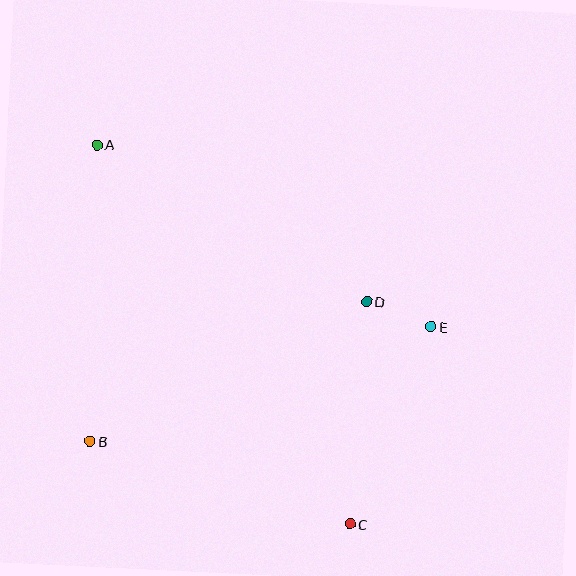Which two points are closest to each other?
Points D and E are closest to each other.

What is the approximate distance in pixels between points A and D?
The distance between A and D is approximately 312 pixels.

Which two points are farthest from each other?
Points A and C are farthest from each other.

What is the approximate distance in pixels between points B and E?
The distance between B and E is approximately 360 pixels.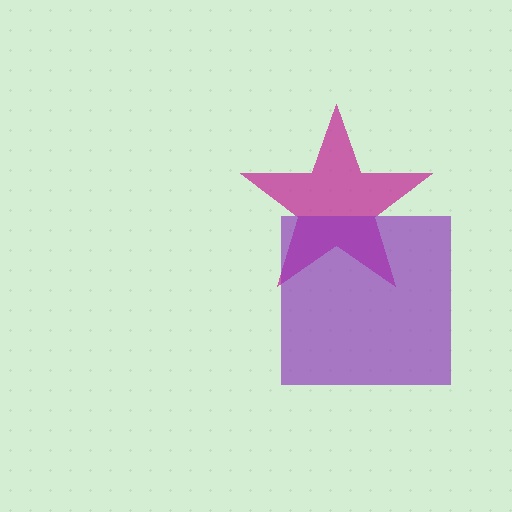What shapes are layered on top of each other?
The layered shapes are: a magenta star, a purple square.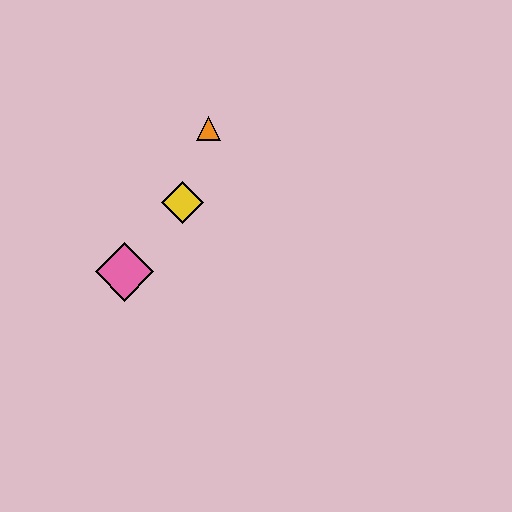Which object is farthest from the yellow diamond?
The pink diamond is farthest from the yellow diamond.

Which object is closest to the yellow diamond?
The orange triangle is closest to the yellow diamond.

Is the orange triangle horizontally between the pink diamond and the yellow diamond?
No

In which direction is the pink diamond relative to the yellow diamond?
The pink diamond is below the yellow diamond.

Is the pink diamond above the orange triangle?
No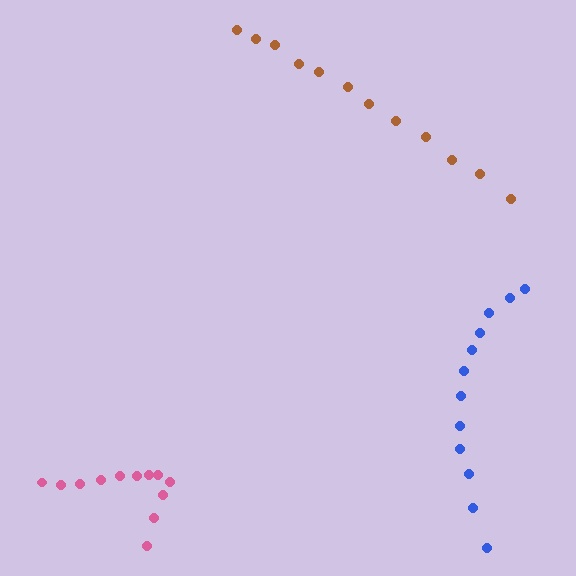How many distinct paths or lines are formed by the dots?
There are 3 distinct paths.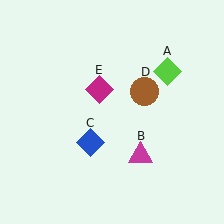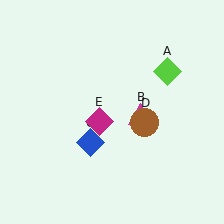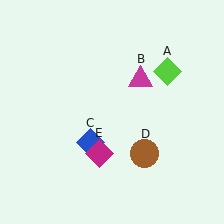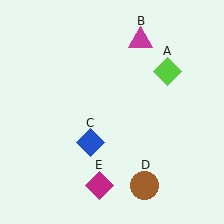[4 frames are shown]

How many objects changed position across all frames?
3 objects changed position: magenta triangle (object B), brown circle (object D), magenta diamond (object E).